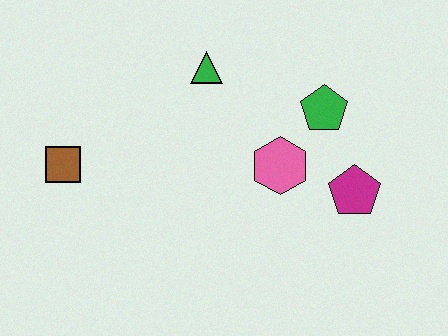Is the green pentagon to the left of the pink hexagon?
No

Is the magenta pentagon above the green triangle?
No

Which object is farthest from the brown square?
The magenta pentagon is farthest from the brown square.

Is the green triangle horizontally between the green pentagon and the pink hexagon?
No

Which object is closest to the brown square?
The green triangle is closest to the brown square.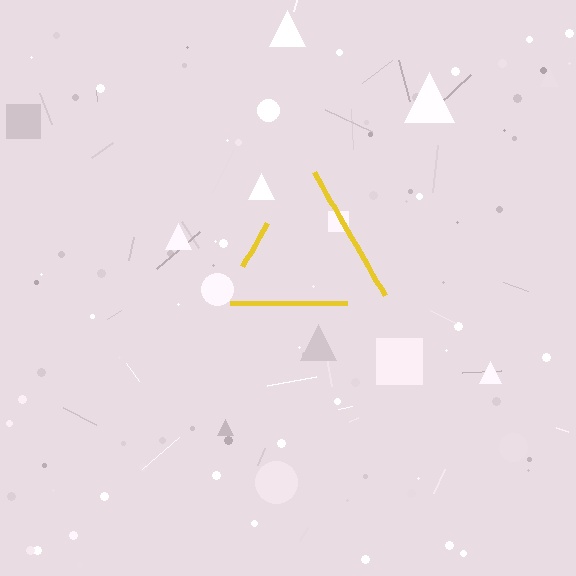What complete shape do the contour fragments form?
The contour fragments form a triangle.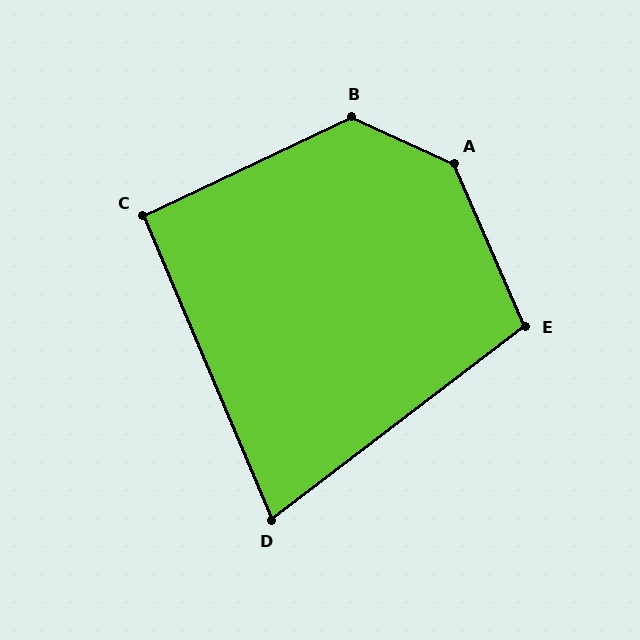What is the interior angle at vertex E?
Approximately 104 degrees (obtuse).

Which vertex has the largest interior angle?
A, at approximately 138 degrees.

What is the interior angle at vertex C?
Approximately 92 degrees (approximately right).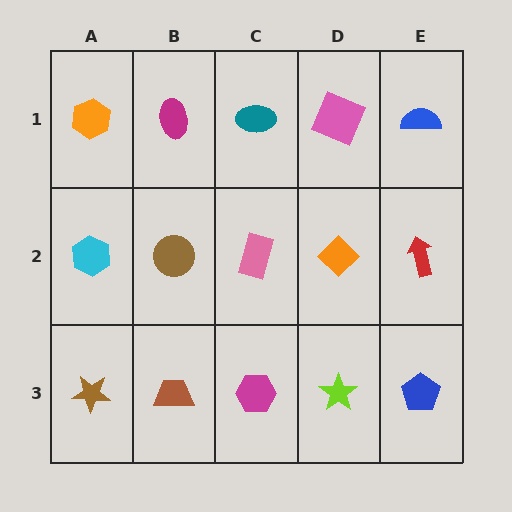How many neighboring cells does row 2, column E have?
3.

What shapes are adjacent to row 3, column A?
A cyan hexagon (row 2, column A), a brown trapezoid (row 3, column B).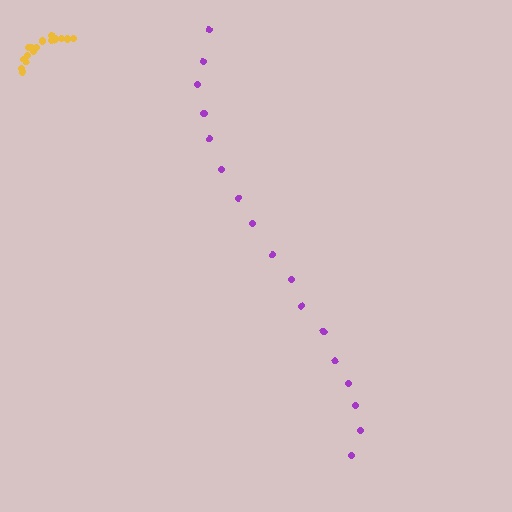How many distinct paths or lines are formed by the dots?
There are 2 distinct paths.